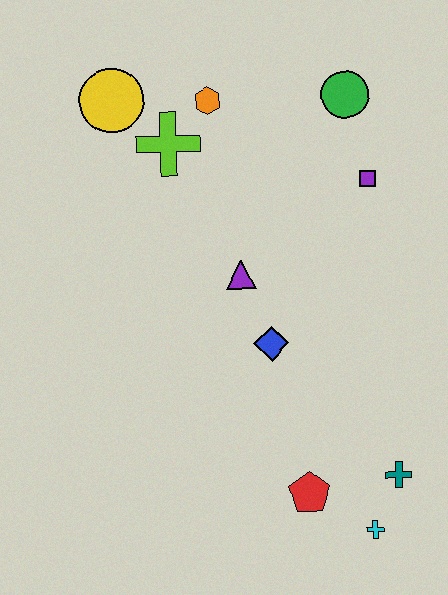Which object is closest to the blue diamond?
The purple triangle is closest to the blue diamond.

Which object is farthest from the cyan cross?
The yellow circle is farthest from the cyan cross.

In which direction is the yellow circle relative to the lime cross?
The yellow circle is to the left of the lime cross.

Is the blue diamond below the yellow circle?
Yes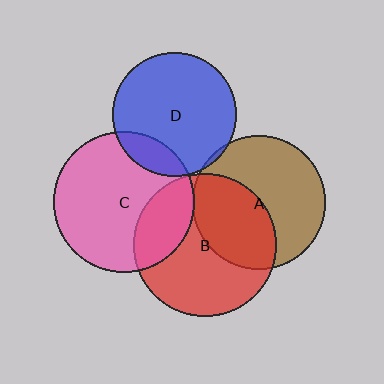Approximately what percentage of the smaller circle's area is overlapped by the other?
Approximately 5%.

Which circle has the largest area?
Circle B (red).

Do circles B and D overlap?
Yes.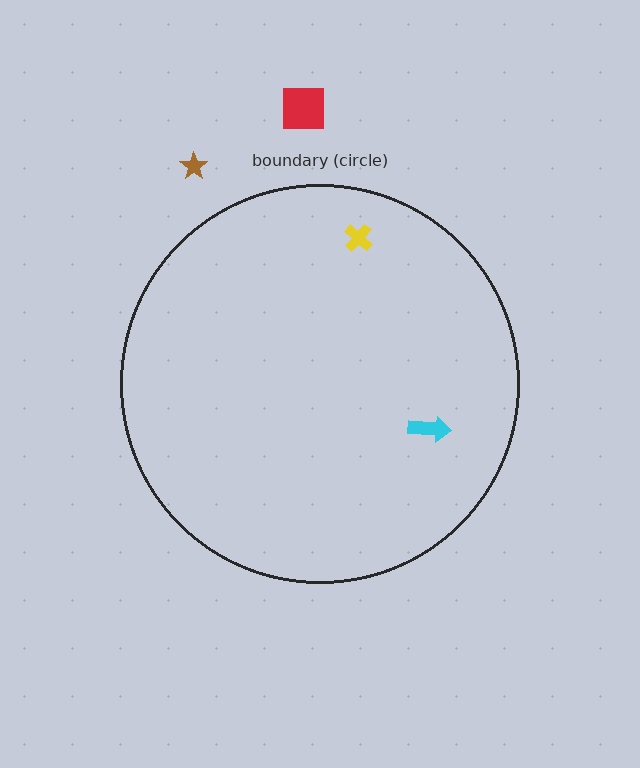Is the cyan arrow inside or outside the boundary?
Inside.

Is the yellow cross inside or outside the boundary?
Inside.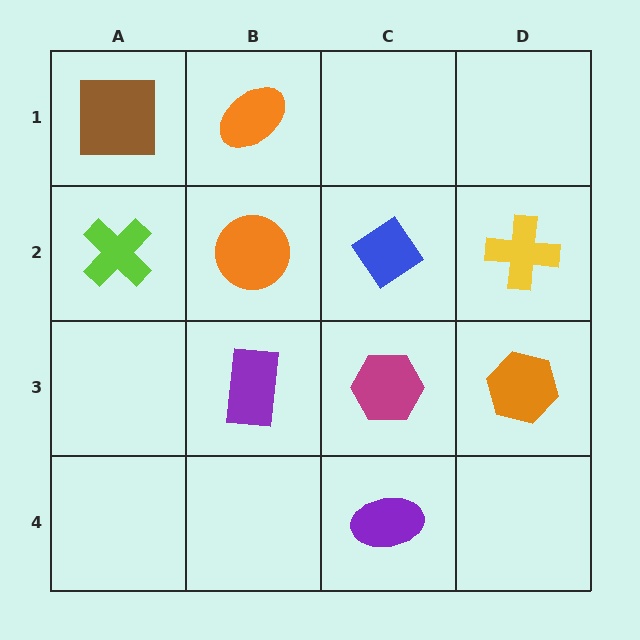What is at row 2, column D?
A yellow cross.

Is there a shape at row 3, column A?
No, that cell is empty.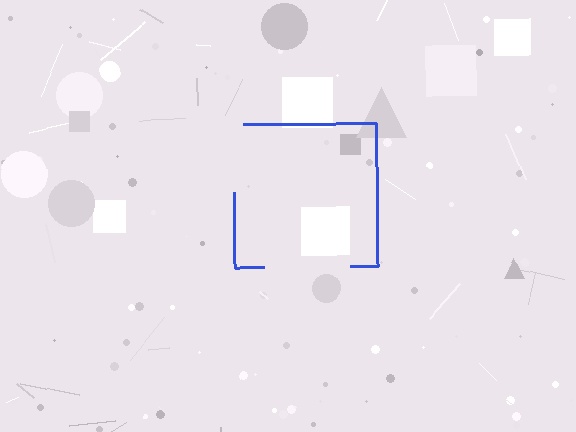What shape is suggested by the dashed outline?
The dashed outline suggests a square.